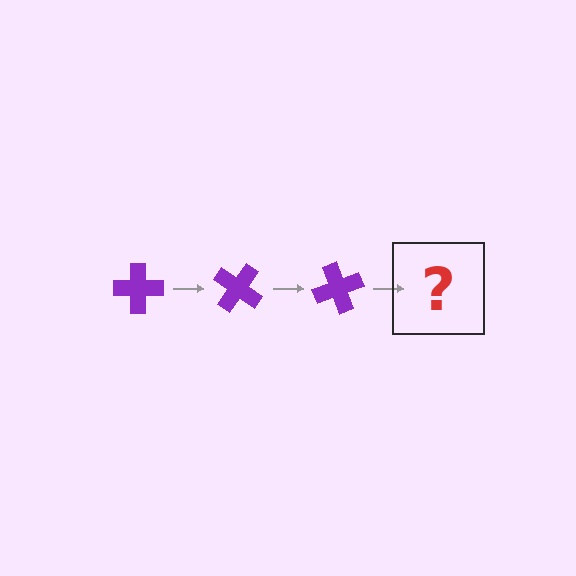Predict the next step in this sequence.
The next step is a purple cross rotated 105 degrees.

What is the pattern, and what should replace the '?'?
The pattern is that the cross rotates 35 degrees each step. The '?' should be a purple cross rotated 105 degrees.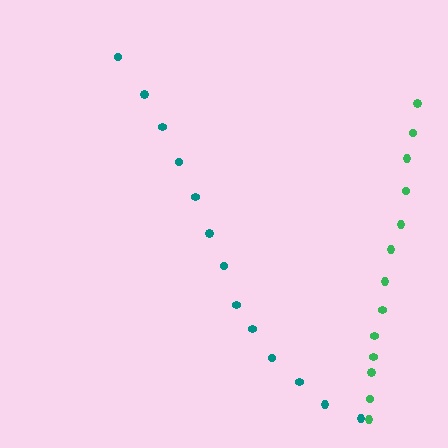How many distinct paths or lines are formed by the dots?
There are 2 distinct paths.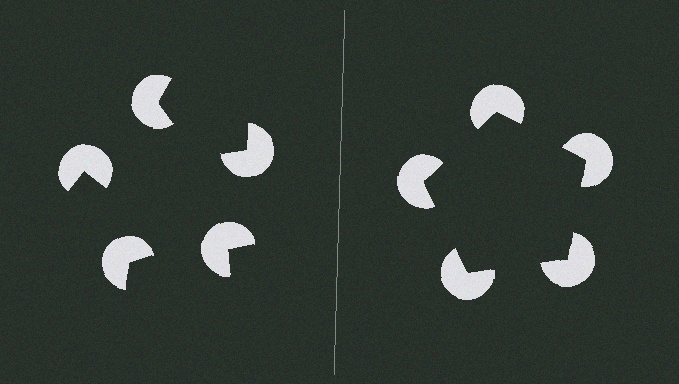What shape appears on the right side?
An illusory pentagon.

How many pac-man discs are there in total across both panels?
10 — 5 on each side.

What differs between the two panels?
The pac-man discs are positioned identically on both sides; only the wedge orientations differ. On the right they align to a pentagon; on the left they are misaligned.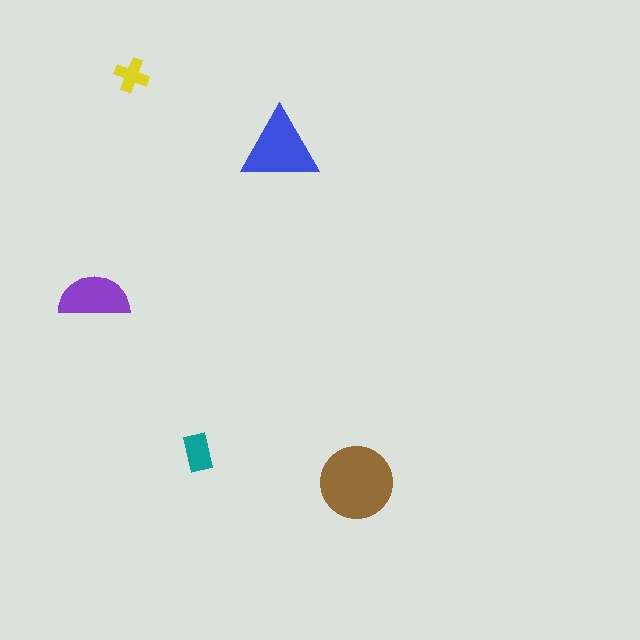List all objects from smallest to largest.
The yellow cross, the teal rectangle, the purple semicircle, the blue triangle, the brown circle.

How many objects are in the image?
There are 5 objects in the image.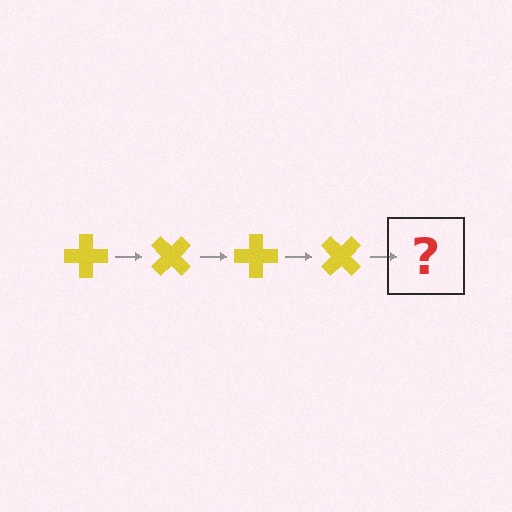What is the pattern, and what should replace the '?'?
The pattern is that the cross rotates 45 degrees each step. The '?' should be a yellow cross rotated 180 degrees.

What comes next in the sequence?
The next element should be a yellow cross rotated 180 degrees.